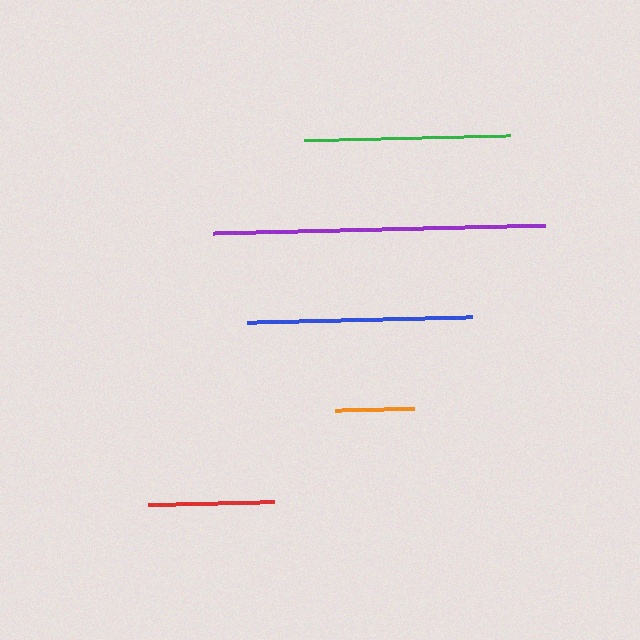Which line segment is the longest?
The purple line is the longest at approximately 332 pixels.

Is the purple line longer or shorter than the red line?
The purple line is longer than the red line.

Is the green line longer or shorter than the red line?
The green line is longer than the red line.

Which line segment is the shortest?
The orange line is the shortest at approximately 79 pixels.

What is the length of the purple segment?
The purple segment is approximately 332 pixels long.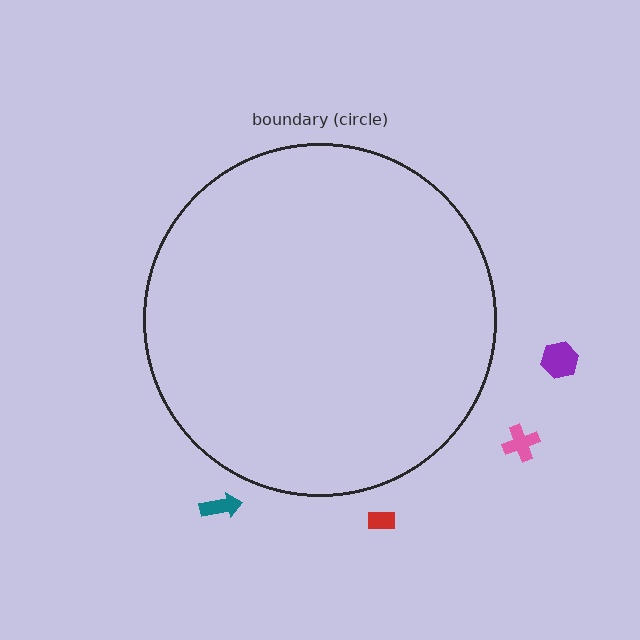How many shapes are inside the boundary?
0 inside, 4 outside.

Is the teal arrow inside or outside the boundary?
Outside.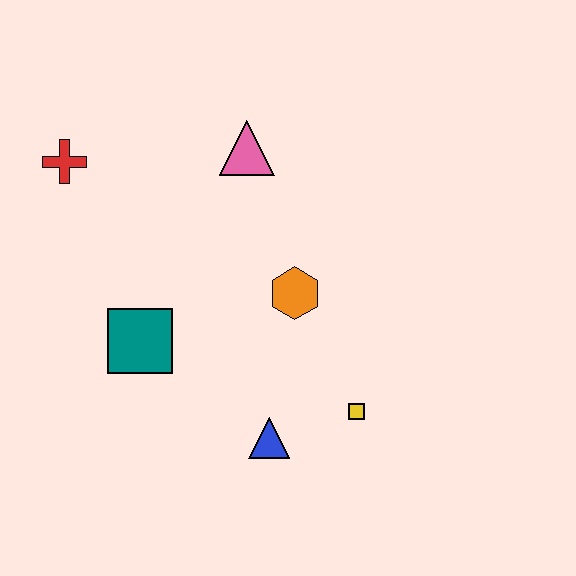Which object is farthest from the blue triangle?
The red cross is farthest from the blue triangle.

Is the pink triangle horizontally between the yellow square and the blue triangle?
No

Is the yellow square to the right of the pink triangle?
Yes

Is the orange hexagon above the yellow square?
Yes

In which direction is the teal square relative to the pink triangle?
The teal square is below the pink triangle.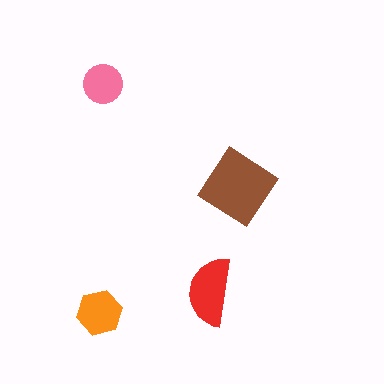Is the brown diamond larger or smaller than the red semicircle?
Larger.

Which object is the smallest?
The pink circle.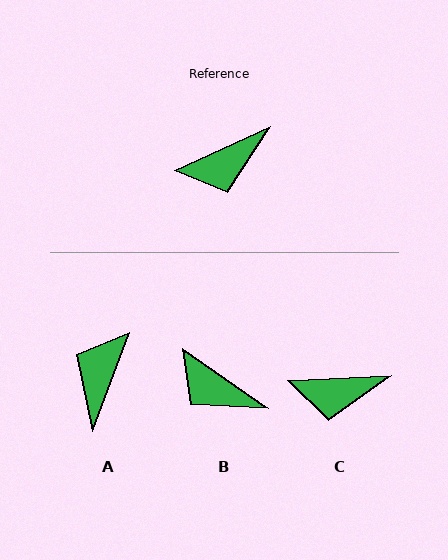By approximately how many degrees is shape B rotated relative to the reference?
Approximately 60 degrees clockwise.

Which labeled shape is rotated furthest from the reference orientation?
A, about 135 degrees away.